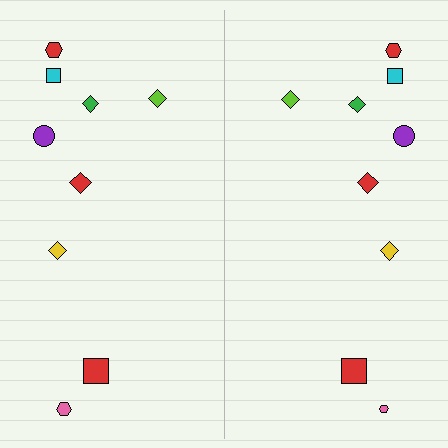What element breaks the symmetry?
The pink hexagon on the right side has a different size than its mirror counterpart.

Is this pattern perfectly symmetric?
No, the pattern is not perfectly symmetric. The pink hexagon on the right side has a different size than its mirror counterpart.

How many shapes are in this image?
There are 18 shapes in this image.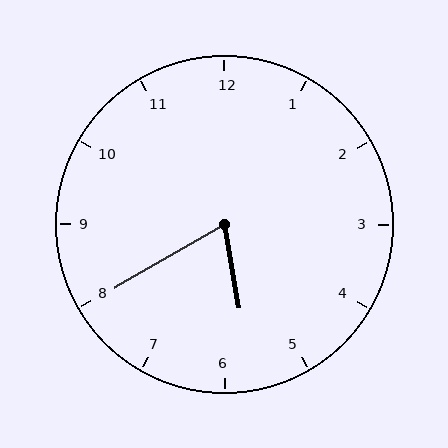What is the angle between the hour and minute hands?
Approximately 70 degrees.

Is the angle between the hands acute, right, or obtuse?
It is acute.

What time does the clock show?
5:40.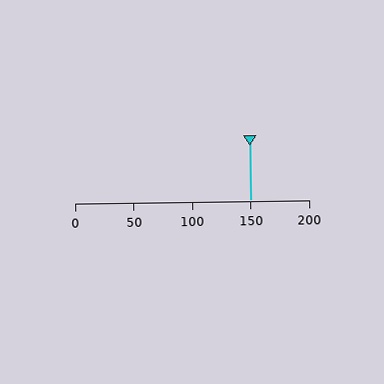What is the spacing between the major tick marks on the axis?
The major ticks are spaced 50 apart.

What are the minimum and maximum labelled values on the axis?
The axis runs from 0 to 200.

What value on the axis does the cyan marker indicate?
The marker indicates approximately 150.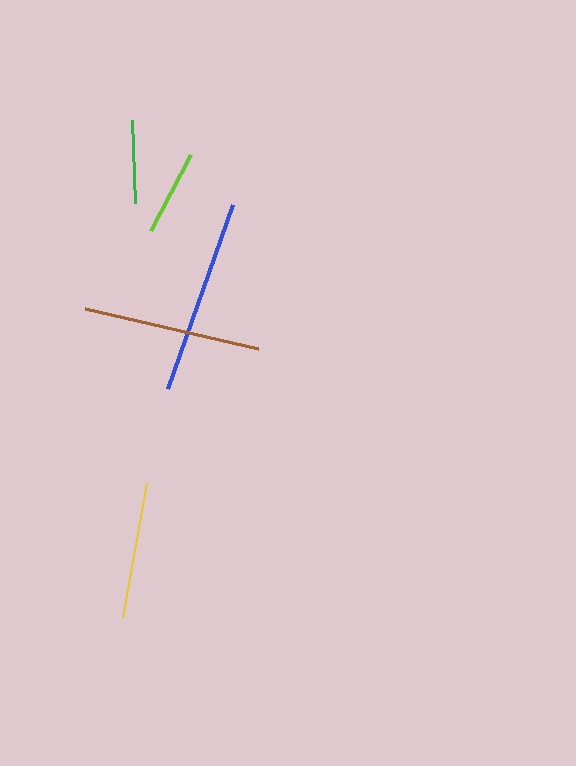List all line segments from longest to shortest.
From longest to shortest: blue, brown, yellow, lime, green.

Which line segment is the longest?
The blue line is the longest at approximately 195 pixels.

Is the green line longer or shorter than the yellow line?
The yellow line is longer than the green line.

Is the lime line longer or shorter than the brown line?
The brown line is longer than the lime line.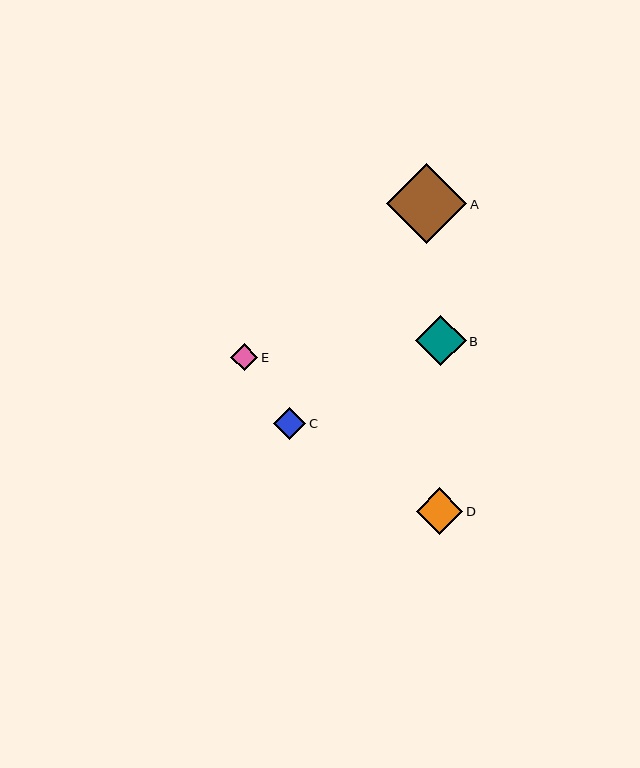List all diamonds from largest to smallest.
From largest to smallest: A, B, D, C, E.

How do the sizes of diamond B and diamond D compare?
Diamond B and diamond D are approximately the same size.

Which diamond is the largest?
Diamond A is the largest with a size of approximately 80 pixels.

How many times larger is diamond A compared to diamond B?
Diamond A is approximately 1.6 times the size of diamond B.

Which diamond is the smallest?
Diamond E is the smallest with a size of approximately 27 pixels.